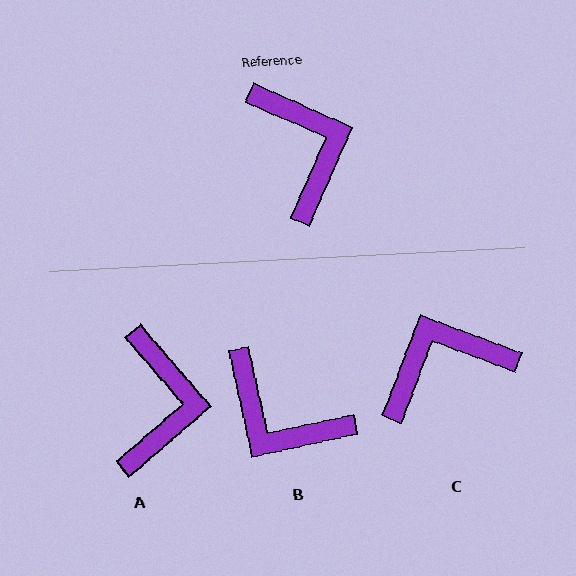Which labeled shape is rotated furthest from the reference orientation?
B, about 144 degrees away.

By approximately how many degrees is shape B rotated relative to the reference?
Approximately 144 degrees clockwise.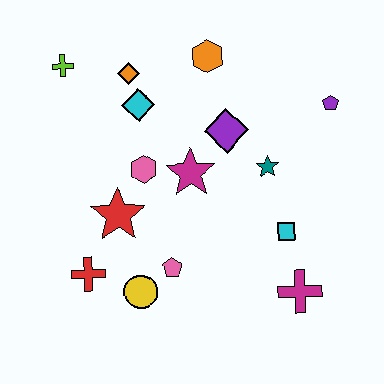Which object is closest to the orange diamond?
The cyan diamond is closest to the orange diamond.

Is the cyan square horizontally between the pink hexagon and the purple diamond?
No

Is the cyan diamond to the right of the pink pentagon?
No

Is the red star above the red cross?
Yes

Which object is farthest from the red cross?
The purple pentagon is farthest from the red cross.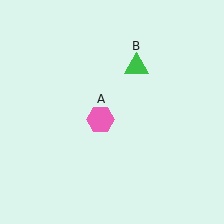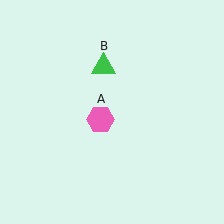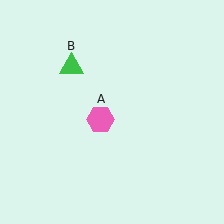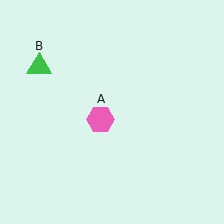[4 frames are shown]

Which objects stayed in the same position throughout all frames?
Pink hexagon (object A) remained stationary.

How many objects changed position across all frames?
1 object changed position: green triangle (object B).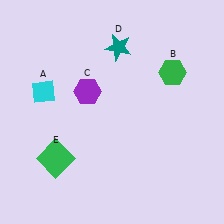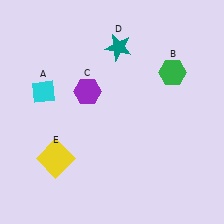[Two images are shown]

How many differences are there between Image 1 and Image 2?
There is 1 difference between the two images.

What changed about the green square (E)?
In Image 1, E is green. In Image 2, it changed to yellow.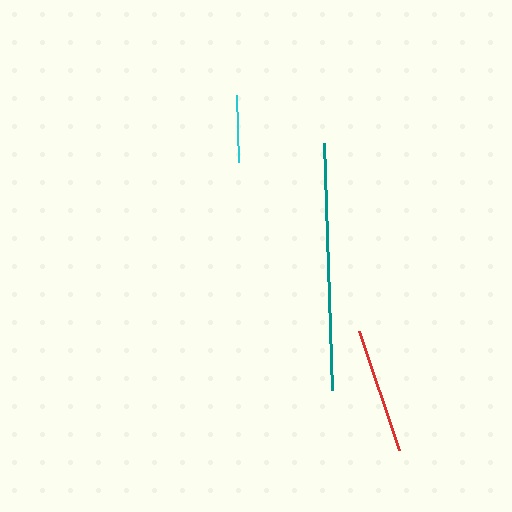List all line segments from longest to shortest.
From longest to shortest: teal, red, cyan.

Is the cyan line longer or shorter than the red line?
The red line is longer than the cyan line.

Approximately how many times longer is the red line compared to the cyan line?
The red line is approximately 1.9 times the length of the cyan line.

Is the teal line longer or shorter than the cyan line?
The teal line is longer than the cyan line.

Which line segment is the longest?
The teal line is the longest at approximately 247 pixels.